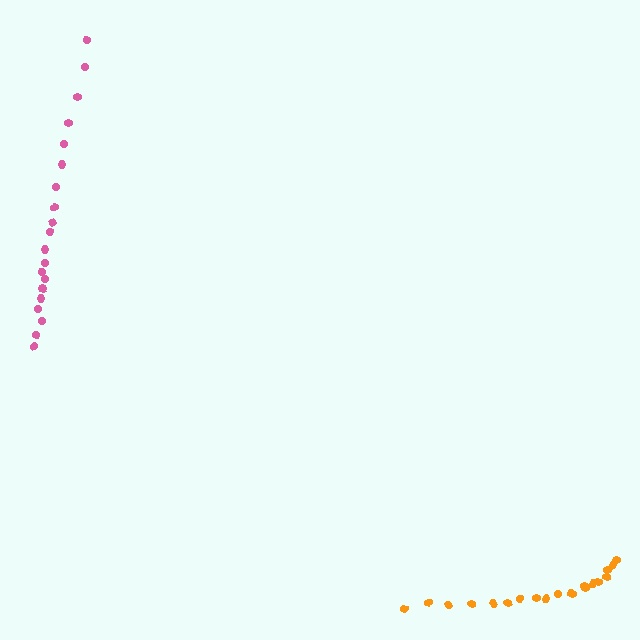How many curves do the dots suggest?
There are 2 distinct paths.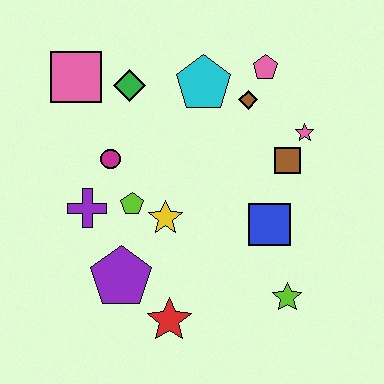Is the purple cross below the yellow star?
No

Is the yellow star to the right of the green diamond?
Yes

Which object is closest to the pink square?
The green diamond is closest to the pink square.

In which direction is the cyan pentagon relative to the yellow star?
The cyan pentagon is above the yellow star.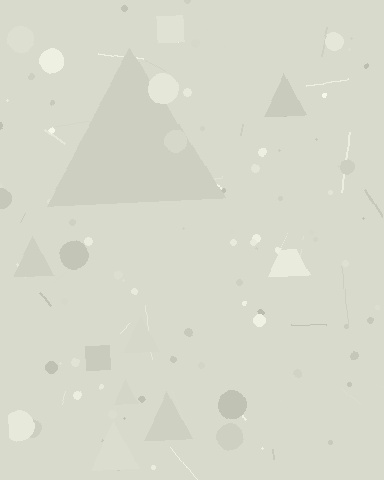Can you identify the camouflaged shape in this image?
The camouflaged shape is a triangle.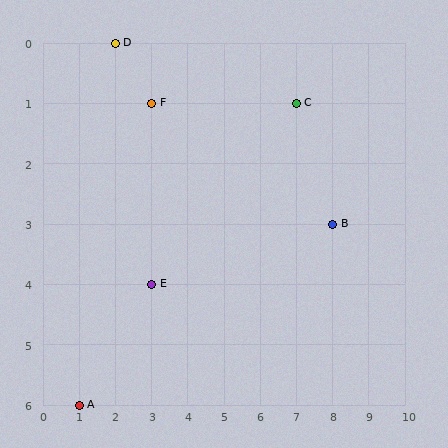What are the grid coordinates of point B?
Point B is at grid coordinates (8, 3).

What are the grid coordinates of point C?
Point C is at grid coordinates (7, 1).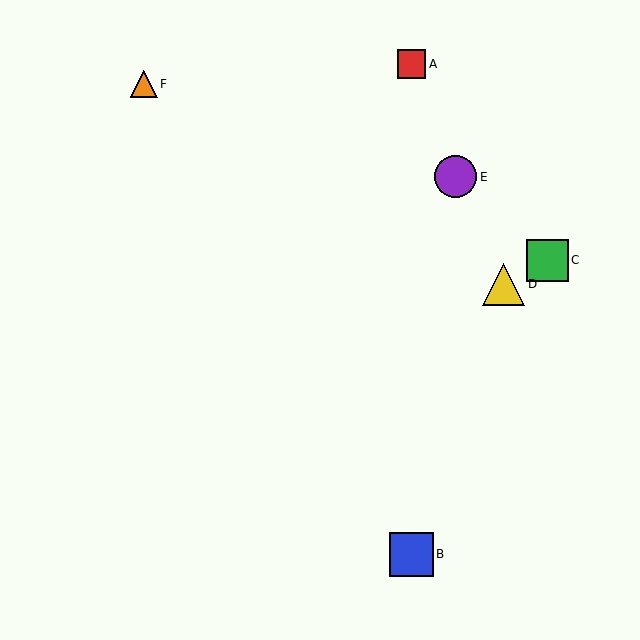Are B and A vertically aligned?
Yes, both are at x≈411.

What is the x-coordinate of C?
Object C is at x≈547.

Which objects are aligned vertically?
Objects A, B are aligned vertically.